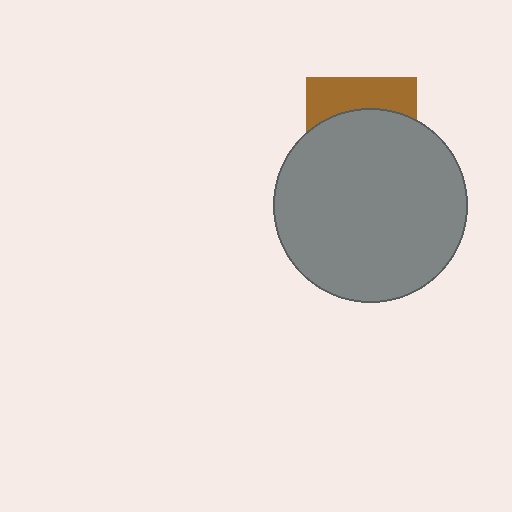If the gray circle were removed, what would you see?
You would see the complete brown square.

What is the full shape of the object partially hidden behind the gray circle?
The partially hidden object is a brown square.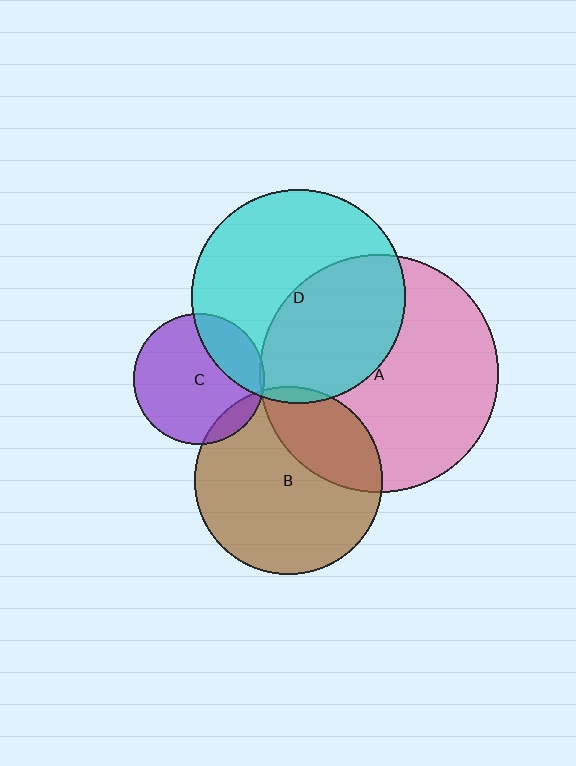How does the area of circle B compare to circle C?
Approximately 2.1 times.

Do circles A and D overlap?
Yes.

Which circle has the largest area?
Circle A (pink).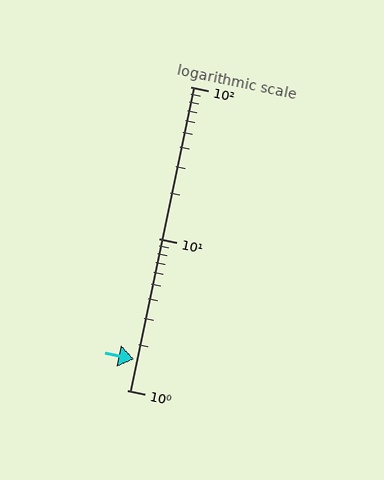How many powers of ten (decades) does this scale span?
The scale spans 2 decades, from 1 to 100.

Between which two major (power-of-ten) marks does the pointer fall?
The pointer is between 1 and 10.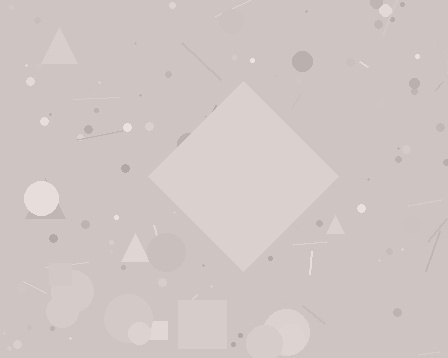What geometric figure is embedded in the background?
A diamond is embedded in the background.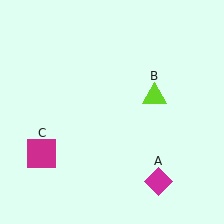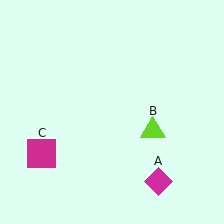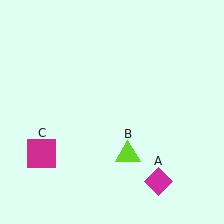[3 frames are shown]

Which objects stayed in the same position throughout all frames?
Magenta diamond (object A) and magenta square (object C) remained stationary.